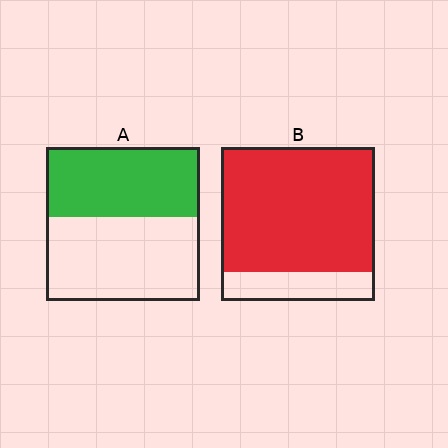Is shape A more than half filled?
No.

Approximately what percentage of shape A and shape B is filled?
A is approximately 45% and B is approximately 80%.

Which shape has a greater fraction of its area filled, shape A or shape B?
Shape B.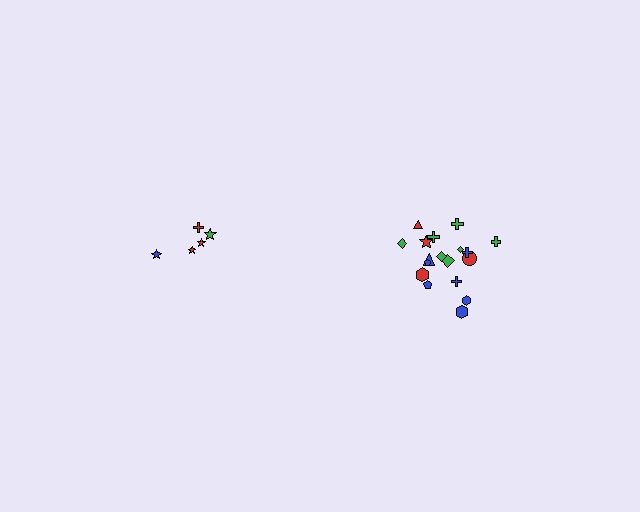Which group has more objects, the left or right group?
The right group.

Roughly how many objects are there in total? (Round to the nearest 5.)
Roughly 25 objects in total.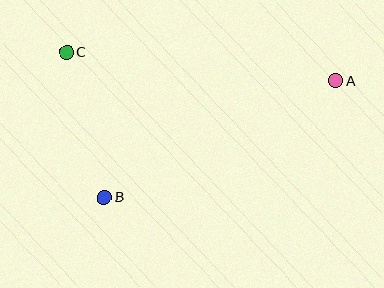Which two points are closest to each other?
Points B and C are closest to each other.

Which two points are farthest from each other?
Points A and C are farthest from each other.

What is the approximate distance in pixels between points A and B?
The distance between A and B is approximately 259 pixels.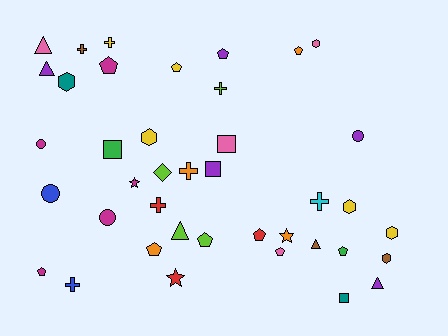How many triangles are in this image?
There are 5 triangles.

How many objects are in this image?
There are 40 objects.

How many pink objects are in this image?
There are 4 pink objects.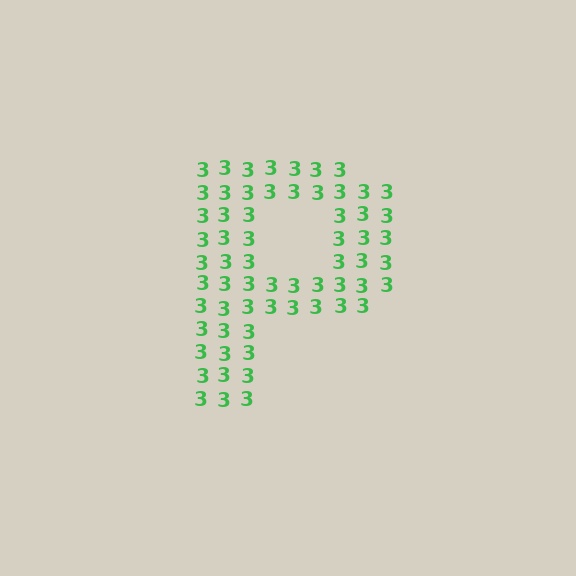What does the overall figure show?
The overall figure shows the letter P.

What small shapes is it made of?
It is made of small digit 3's.